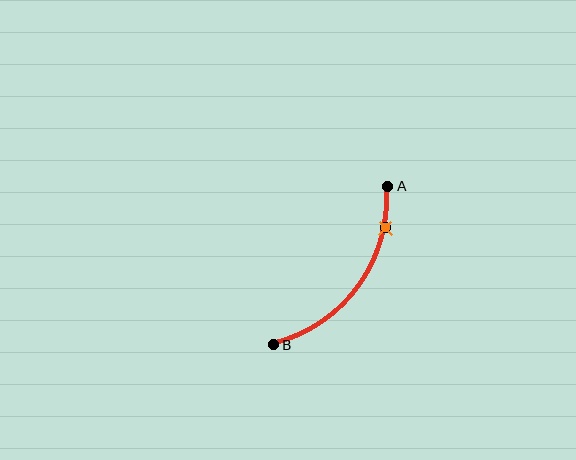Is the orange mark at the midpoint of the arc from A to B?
No. The orange mark lies on the arc but is closer to endpoint A. The arc midpoint would be at the point on the curve equidistant along the arc from both A and B.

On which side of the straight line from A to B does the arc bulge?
The arc bulges below and to the right of the straight line connecting A and B.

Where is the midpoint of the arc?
The arc midpoint is the point on the curve farthest from the straight line joining A and B. It sits below and to the right of that line.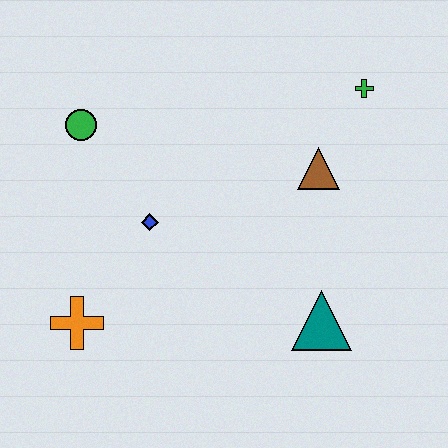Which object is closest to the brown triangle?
The green cross is closest to the brown triangle.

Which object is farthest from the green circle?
The teal triangle is farthest from the green circle.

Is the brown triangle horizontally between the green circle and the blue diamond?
No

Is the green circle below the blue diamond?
No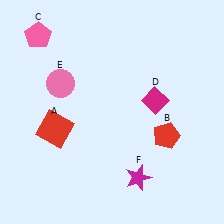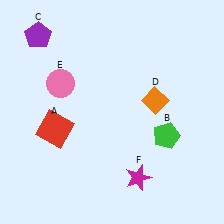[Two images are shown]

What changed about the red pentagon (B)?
In Image 1, B is red. In Image 2, it changed to green.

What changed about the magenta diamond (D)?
In Image 1, D is magenta. In Image 2, it changed to orange.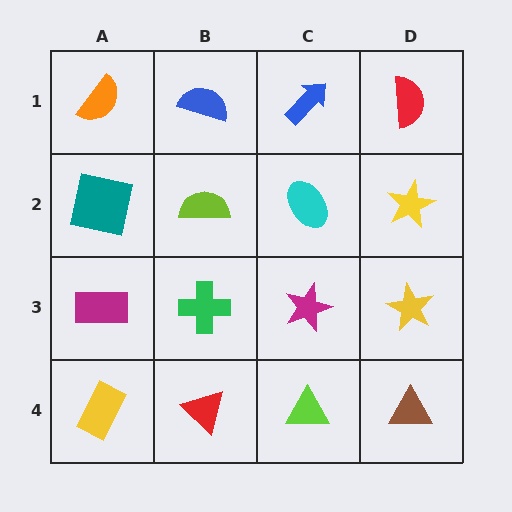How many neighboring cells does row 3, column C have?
4.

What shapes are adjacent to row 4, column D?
A yellow star (row 3, column D), a lime triangle (row 4, column C).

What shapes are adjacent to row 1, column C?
A cyan ellipse (row 2, column C), a blue semicircle (row 1, column B), a red semicircle (row 1, column D).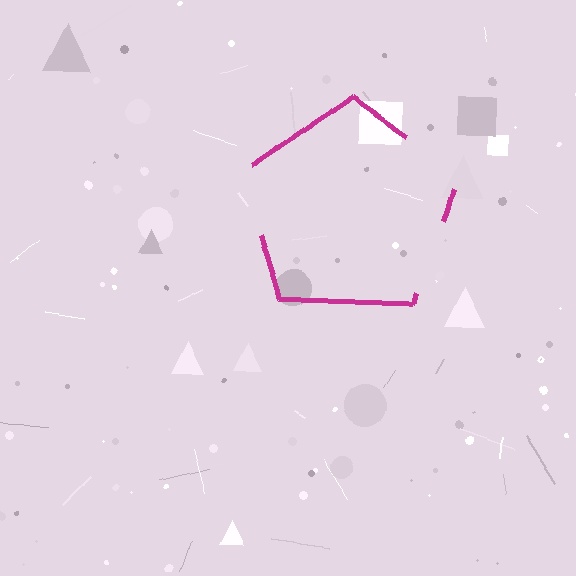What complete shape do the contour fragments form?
The contour fragments form a pentagon.